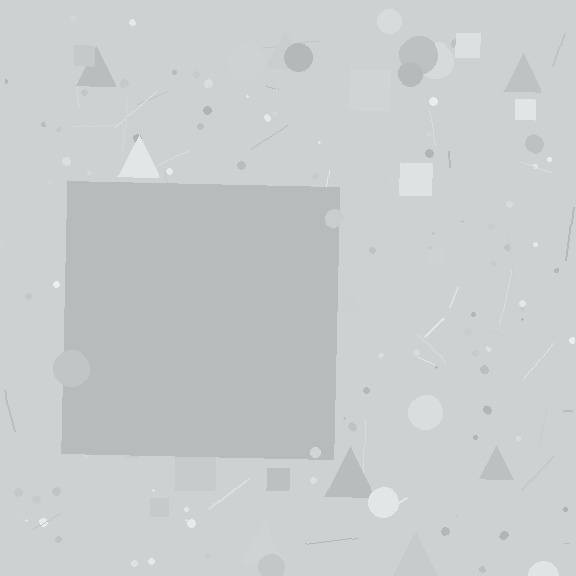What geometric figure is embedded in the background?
A square is embedded in the background.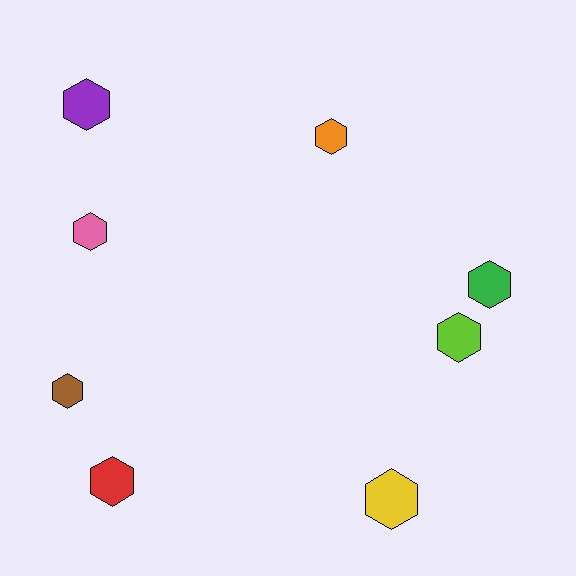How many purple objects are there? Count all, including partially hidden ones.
There is 1 purple object.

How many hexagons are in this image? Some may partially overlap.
There are 8 hexagons.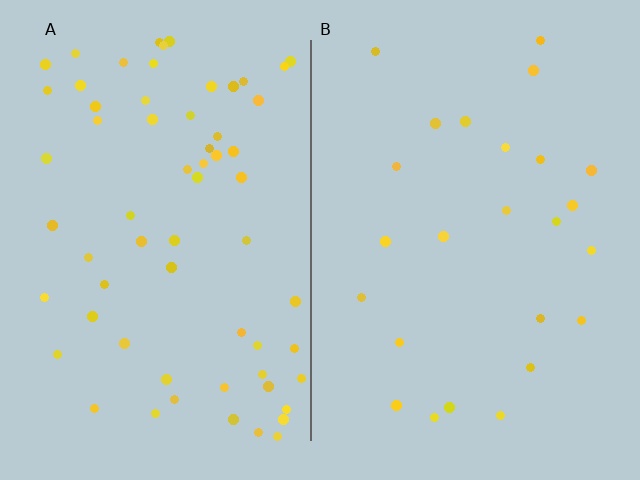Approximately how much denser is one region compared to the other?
Approximately 2.6× — region A over region B.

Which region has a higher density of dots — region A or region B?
A (the left).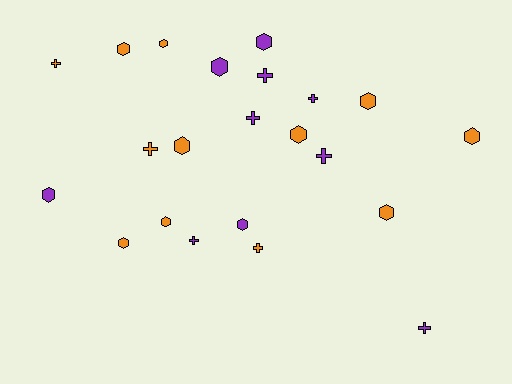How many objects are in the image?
There are 22 objects.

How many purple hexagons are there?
There are 4 purple hexagons.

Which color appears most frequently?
Orange, with 12 objects.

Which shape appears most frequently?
Hexagon, with 13 objects.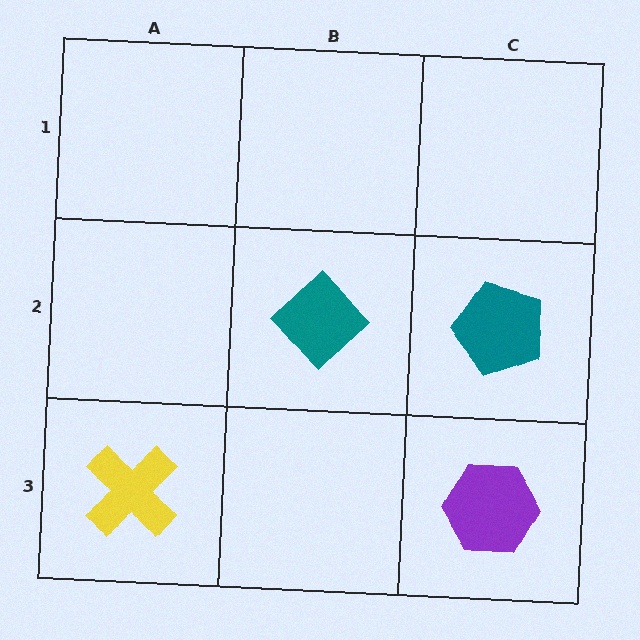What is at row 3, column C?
A purple hexagon.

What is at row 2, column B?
A teal diamond.